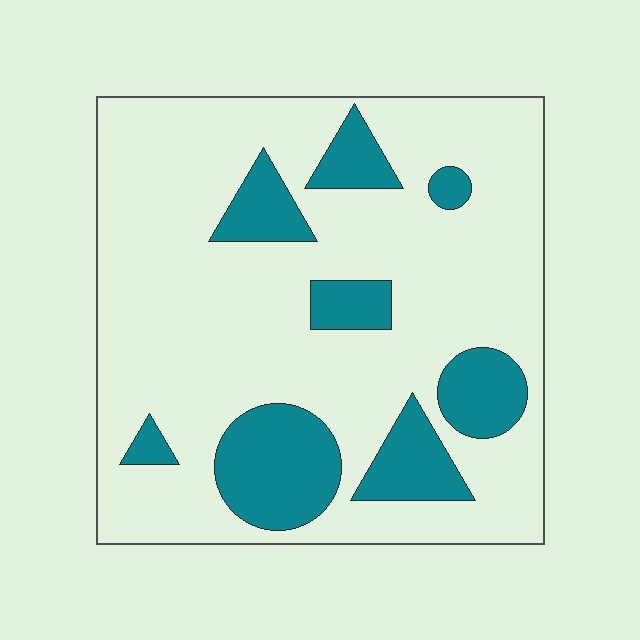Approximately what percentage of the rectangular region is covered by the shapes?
Approximately 20%.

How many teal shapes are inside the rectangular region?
8.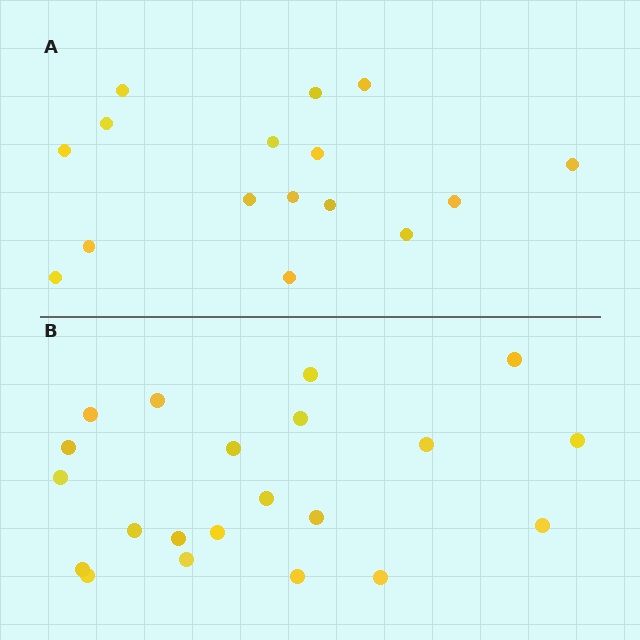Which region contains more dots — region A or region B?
Region B (the bottom region) has more dots.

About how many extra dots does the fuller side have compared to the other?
Region B has about 5 more dots than region A.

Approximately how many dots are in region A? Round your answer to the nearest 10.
About 20 dots. (The exact count is 16, which rounds to 20.)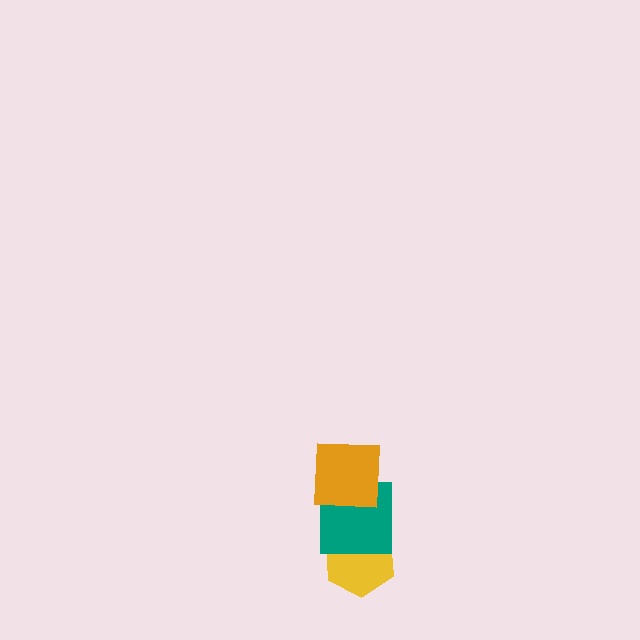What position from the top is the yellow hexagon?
The yellow hexagon is 3rd from the top.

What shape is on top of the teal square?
The orange square is on top of the teal square.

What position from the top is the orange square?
The orange square is 1st from the top.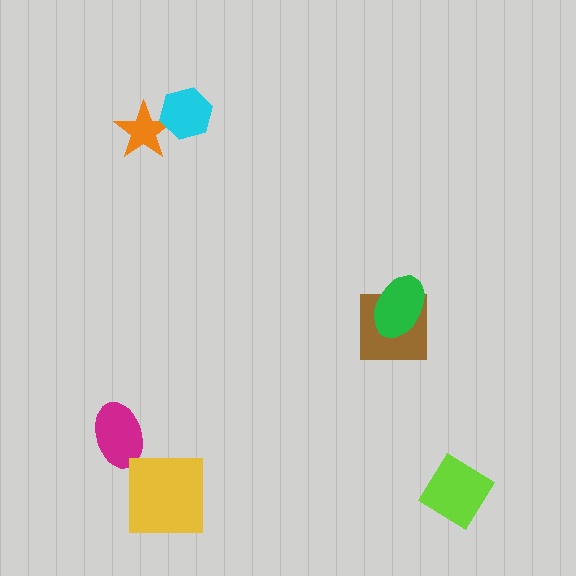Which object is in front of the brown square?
The green ellipse is in front of the brown square.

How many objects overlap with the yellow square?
0 objects overlap with the yellow square.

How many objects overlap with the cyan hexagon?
1 object overlaps with the cyan hexagon.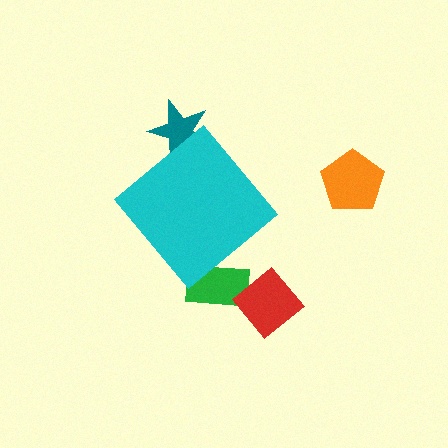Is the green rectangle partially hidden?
Yes, the green rectangle is partially hidden behind the cyan diamond.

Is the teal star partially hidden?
Yes, the teal star is partially hidden behind the cyan diamond.